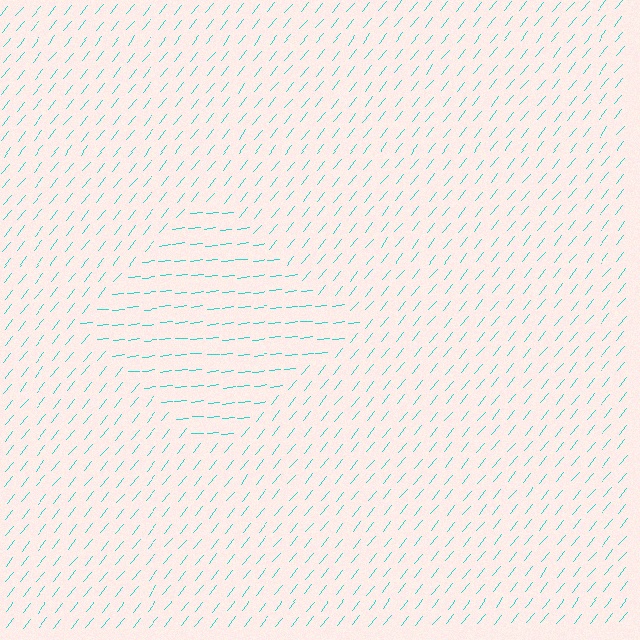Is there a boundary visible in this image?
Yes, there is a texture boundary formed by a change in line orientation.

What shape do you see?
I see a diamond.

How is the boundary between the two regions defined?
The boundary is defined purely by a change in line orientation (approximately 45 degrees difference). All lines are the same color and thickness.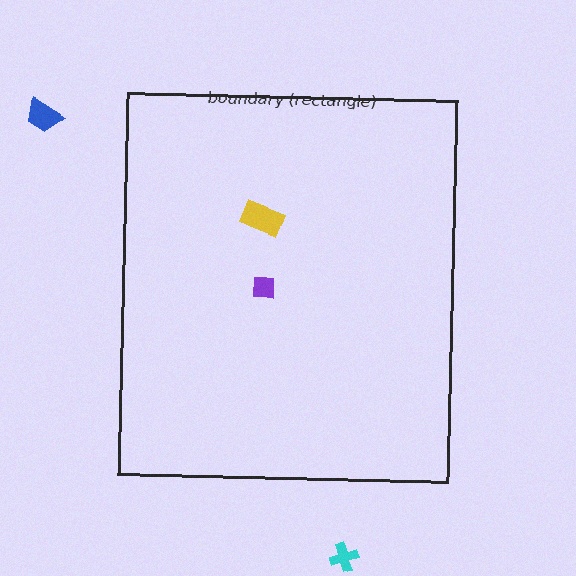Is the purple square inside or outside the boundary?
Inside.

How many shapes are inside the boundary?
2 inside, 2 outside.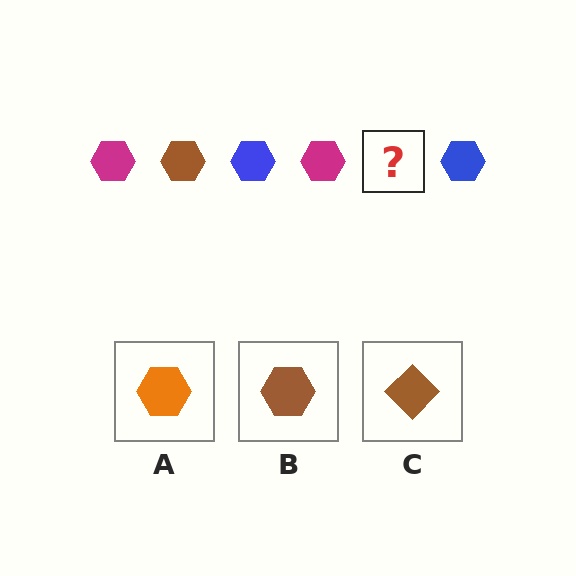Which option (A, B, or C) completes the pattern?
B.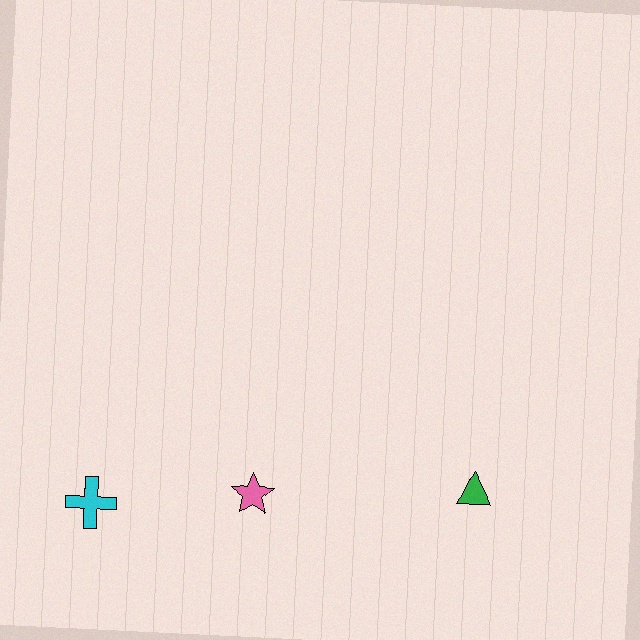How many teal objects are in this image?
There are no teal objects.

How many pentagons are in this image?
There are no pentagons.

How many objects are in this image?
There are 3 objects.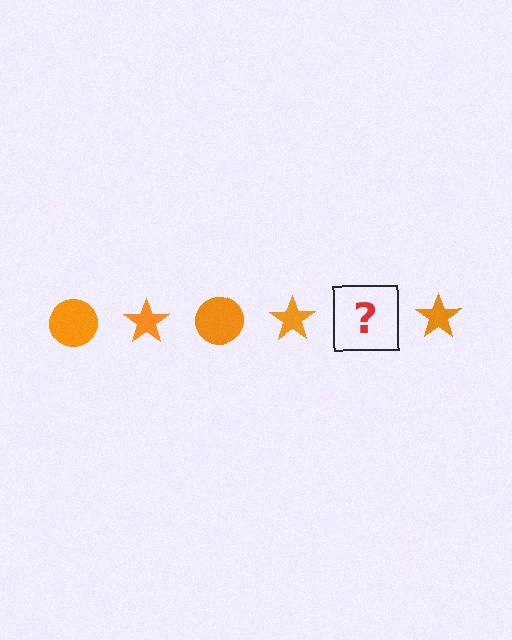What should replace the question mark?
The question mark should be replaced with an orange circle.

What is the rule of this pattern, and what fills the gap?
The rule is that the pattern cycles through circle, star shapes in orange. The gap should be filled with an orange circle.